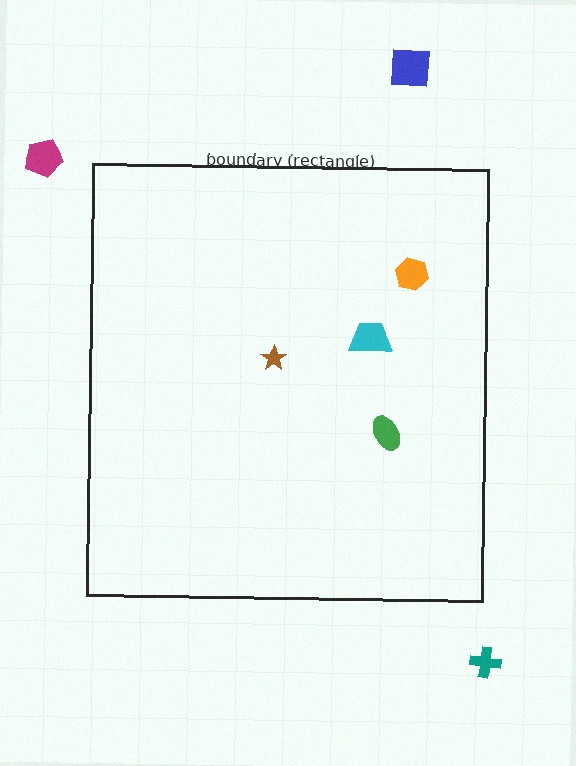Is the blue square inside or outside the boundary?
Outside.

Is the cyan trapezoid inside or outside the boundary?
Inside.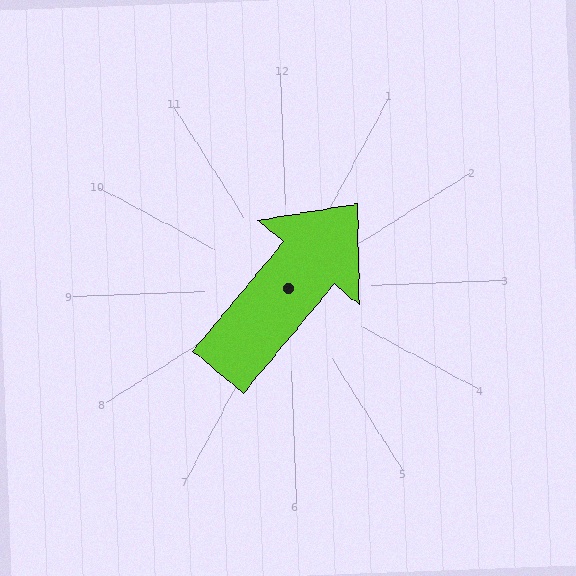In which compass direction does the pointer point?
Northeast.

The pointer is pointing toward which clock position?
Roughly 1 o'clock.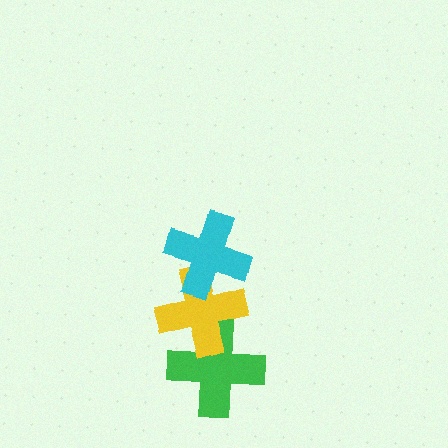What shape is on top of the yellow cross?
The cyan cross is on top of the yellow cross.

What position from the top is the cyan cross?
The cyan cross is 1st from the top.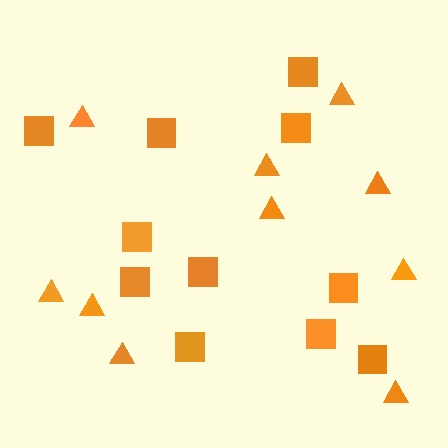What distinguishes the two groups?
There are 2 groups: one group of squares (11) and one group of triangles (10).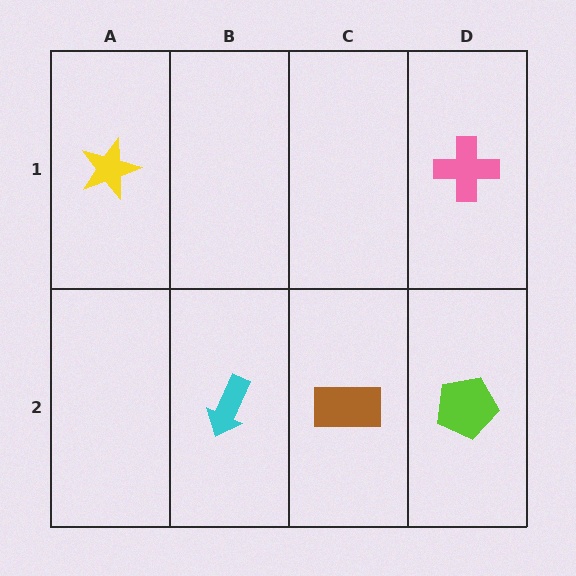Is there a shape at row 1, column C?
No, that cell is empty.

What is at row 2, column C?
A brown rectangle.